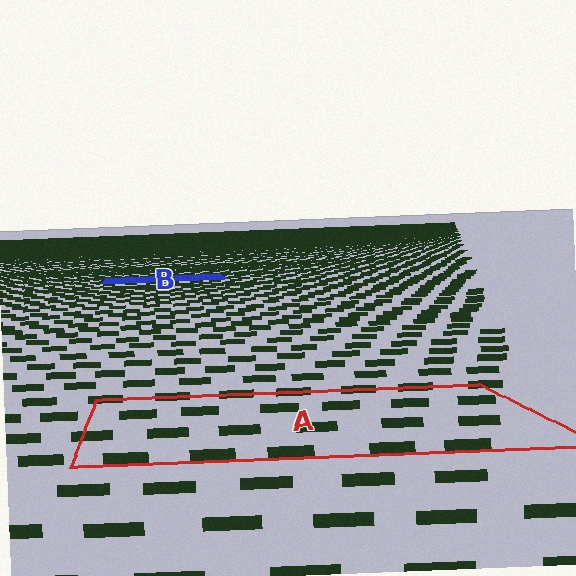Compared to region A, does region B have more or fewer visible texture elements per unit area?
Region B has more texture elements per unit area — they are packed more densely because it is farther away.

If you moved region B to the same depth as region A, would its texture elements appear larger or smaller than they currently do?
They would appear larger. At a closer depth, the same texture elements are projected at a bigger on-screen size.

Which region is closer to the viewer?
Region A is closer. The texture elements there are larger and more spread out.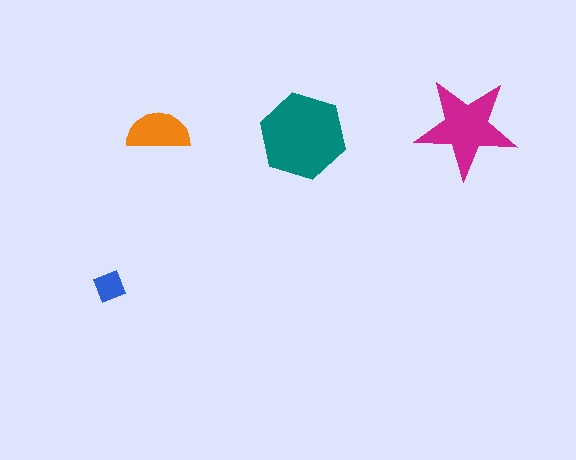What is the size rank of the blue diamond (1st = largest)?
4th.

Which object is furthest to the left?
The blue diamond is leftmost.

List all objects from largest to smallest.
The teal hexagon, the magenta star, the orange semicircle, the blue diamond.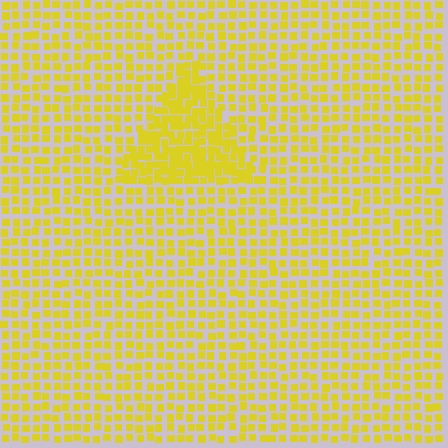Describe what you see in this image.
The image contains small yellow elements arranged at two different densities. A triangle-shaped region is visible where the elements are more densely packed than the surrounding area.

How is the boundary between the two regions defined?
The boundary is defined by a change in element density (approximately 1.8x ratio). All elements are the same color, size, and shape.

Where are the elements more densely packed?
The elements are more densely packed inside the triangle boundary.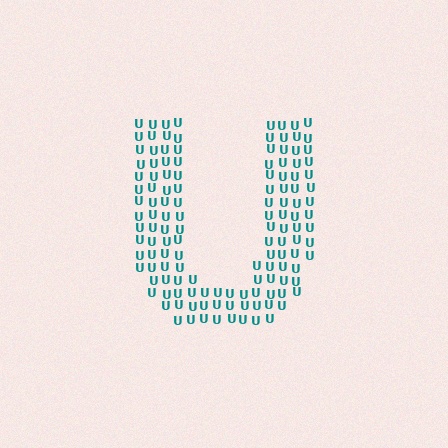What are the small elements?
The small elements are letter U's.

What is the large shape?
The large shape is the letter U.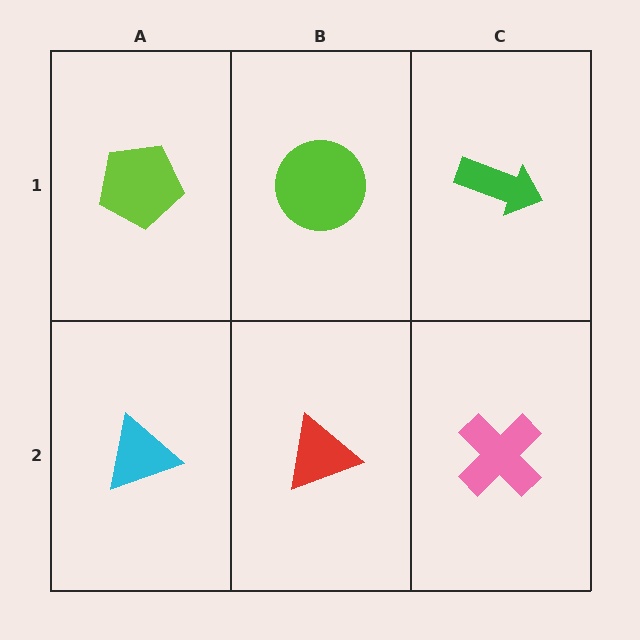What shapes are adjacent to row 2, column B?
A lime circle (row 1, column B), a cyan triangle (row 2, column A), a pink cross (row 2, column C).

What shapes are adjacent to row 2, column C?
A green arrow (row 1, column C), a red triangle (row 2, column B).